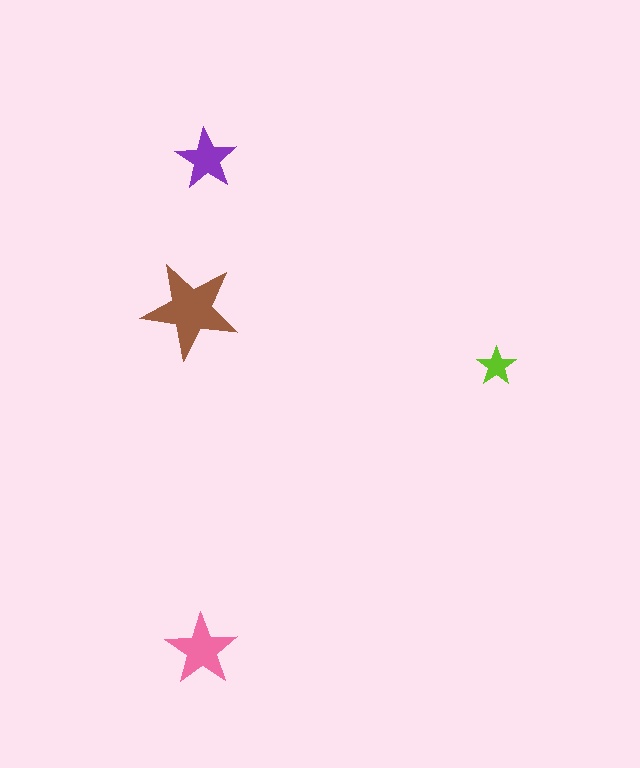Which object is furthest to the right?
The lime star is rightmost.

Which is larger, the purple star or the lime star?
The purple one.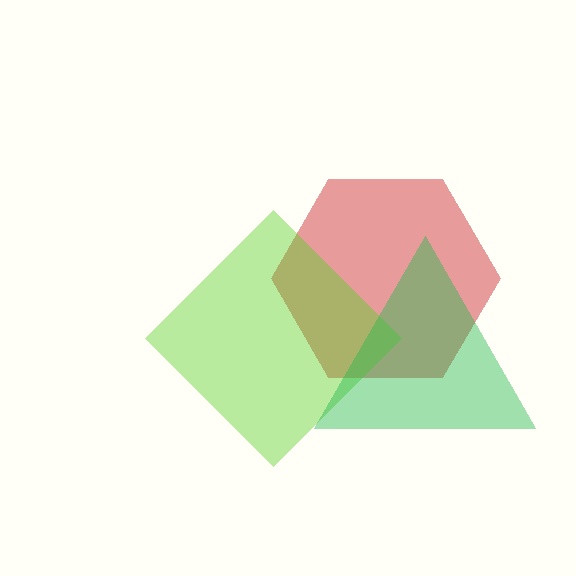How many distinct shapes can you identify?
There are 3 distinct shapes: a red hexagon, a lime diamond, a green triangle.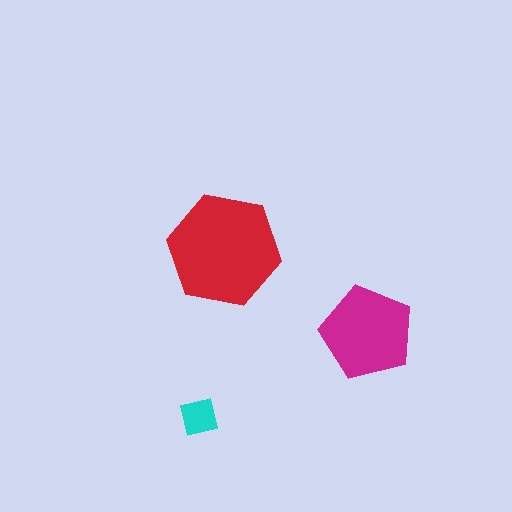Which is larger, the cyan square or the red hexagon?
The red hexagon.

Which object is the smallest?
The cyan square.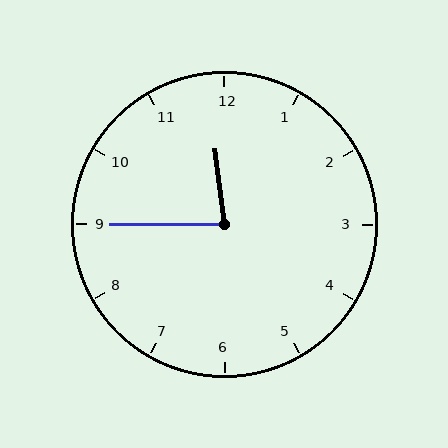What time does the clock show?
11:45.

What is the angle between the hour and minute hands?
Approximately 82 degrees.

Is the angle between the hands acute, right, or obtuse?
It is acute.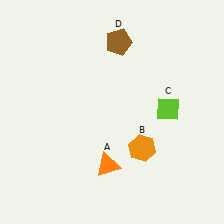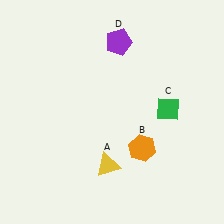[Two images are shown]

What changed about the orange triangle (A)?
In Image 1, A is orange. In Image 2, it changed to yellow.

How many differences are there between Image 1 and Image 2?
There are 3 differences between the two images.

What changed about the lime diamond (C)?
In Image 1, C is lime. In Image 2, it changed to green.